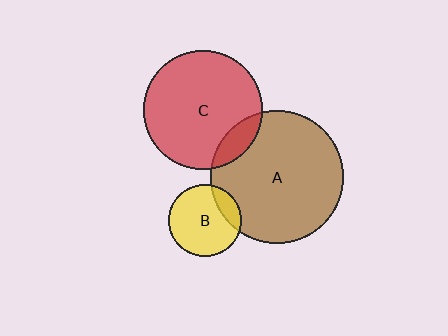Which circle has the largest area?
Circle A (brown).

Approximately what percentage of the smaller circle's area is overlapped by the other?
Approximately 10%.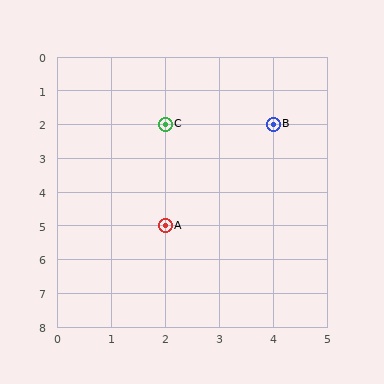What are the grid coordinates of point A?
Point A is at grid coordinates (2, 5).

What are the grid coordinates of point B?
Point B is at grid coordinates (4, 2).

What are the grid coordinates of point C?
Point C is at grid coordinates (2, 2).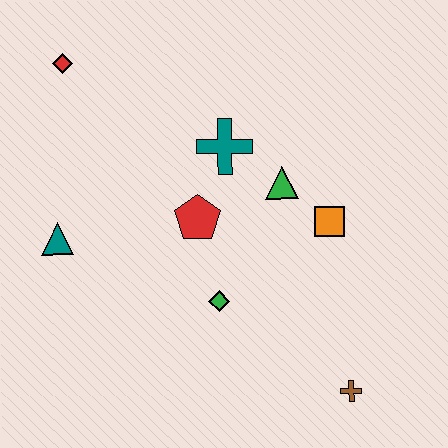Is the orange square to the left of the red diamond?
No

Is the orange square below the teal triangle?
No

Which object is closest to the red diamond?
The teal triangle is closest to the red diamond.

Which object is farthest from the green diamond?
The red diamond is farthest from the green diamond.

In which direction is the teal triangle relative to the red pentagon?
The teal triangle is to the left of the red pentagon.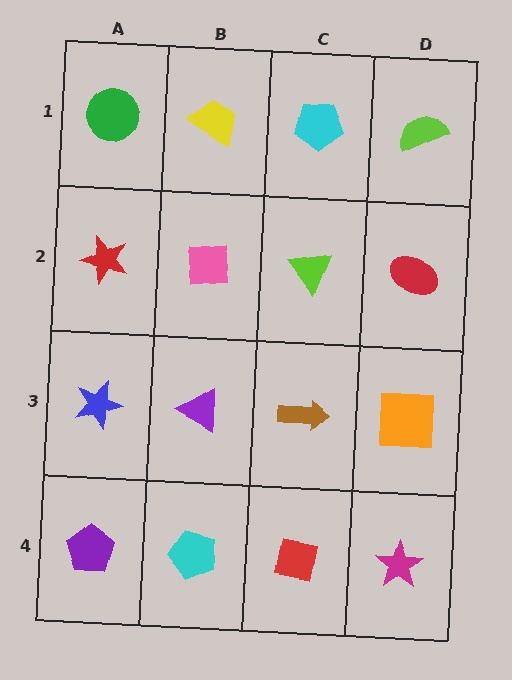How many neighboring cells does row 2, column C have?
4.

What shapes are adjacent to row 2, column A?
A green circle (row 1, column A), a blue star (row 3, column A), a pink square (row 2, column B).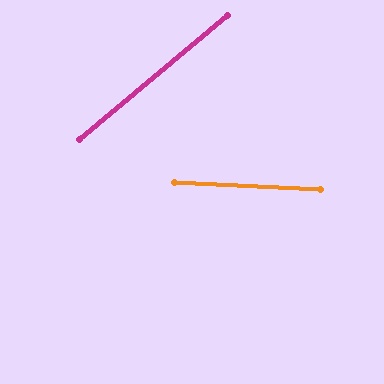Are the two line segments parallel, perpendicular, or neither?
Neither parallel nor perpendicular — they differ by about 43°.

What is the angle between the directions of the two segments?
Approximately 43 degrees.